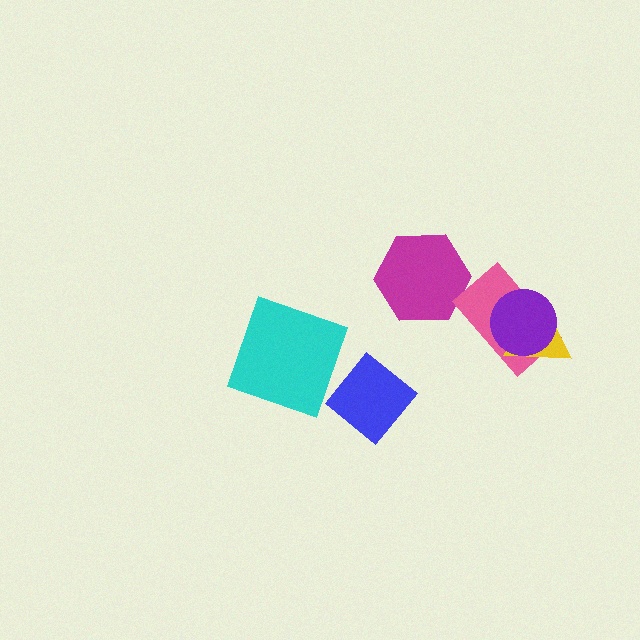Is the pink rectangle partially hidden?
Yes, it is partially covered by another shape.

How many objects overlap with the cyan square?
0 objects overlap with the cyan square.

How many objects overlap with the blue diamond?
0 objects overlap with the blue diamond.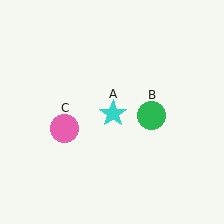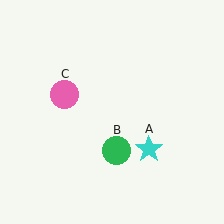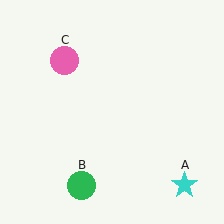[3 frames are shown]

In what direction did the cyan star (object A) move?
The cyan star (object A) moved down and to the right.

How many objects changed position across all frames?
3 objects changed position: cyan star (object A), green circle (object B), pink circle (object C).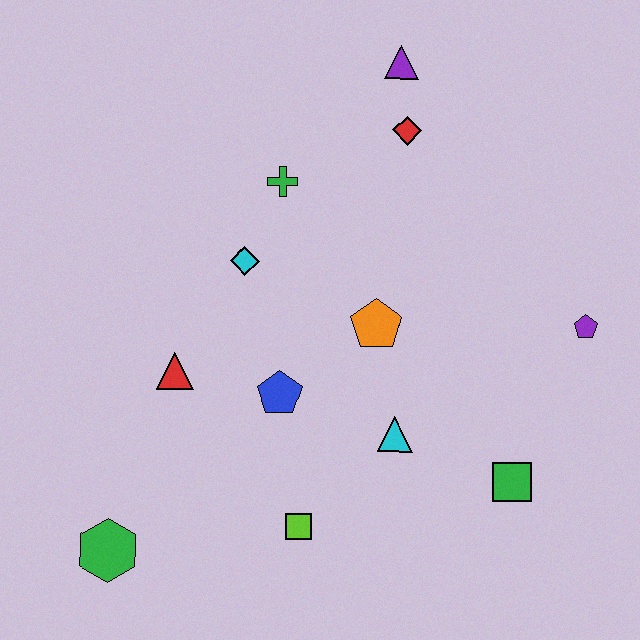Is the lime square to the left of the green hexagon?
No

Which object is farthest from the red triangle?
The purple pentagon is farthest from the red triangle.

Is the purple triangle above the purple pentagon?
Yes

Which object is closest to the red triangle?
The blue pentagon is closest to the red triangle.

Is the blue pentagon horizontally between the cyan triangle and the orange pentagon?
No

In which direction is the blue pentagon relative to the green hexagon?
The blue pentagon is to the right of the green hexagon.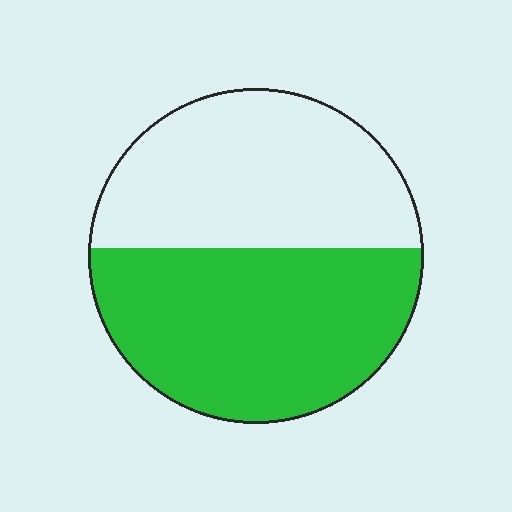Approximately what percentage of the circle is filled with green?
Approximately 55%.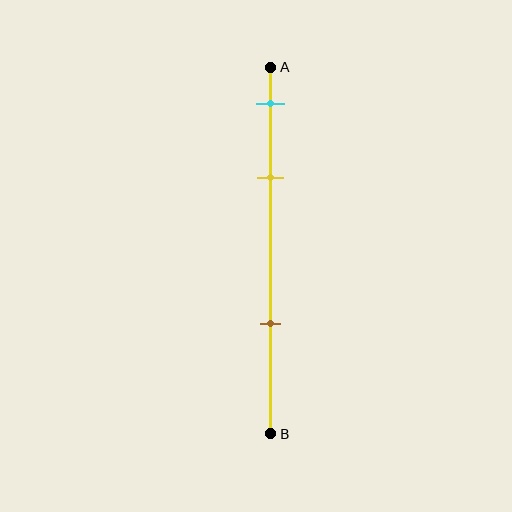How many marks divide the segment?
There are 3 marks dividing the segment.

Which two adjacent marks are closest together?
The cyan and yellow marks are the closest adjacent pair.